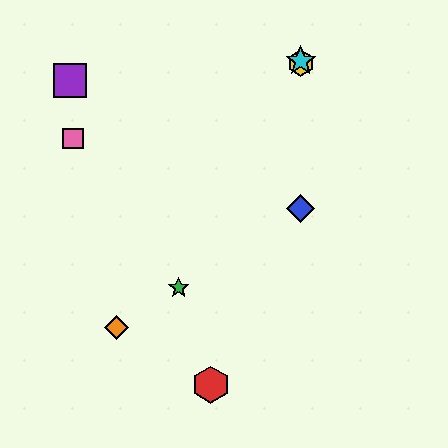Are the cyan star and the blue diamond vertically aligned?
Yes, both are at x≈301.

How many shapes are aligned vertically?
3 shapes (the blue diamond, the yellow hexagon, the cyan star) are aligned vertically.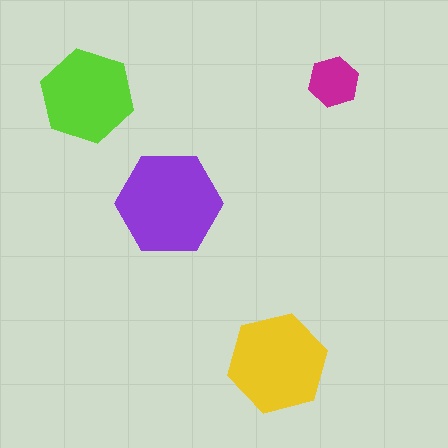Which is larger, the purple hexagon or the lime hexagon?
The purple one.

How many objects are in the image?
There are 4 objects in the image.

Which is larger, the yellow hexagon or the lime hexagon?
The yellow one.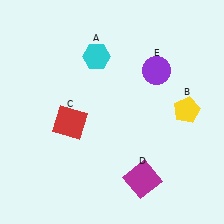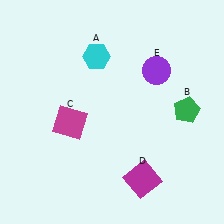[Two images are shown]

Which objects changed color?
B changed from yellow to green. C changed from red to magenta.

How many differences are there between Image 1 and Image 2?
There are 2 differences between the two images.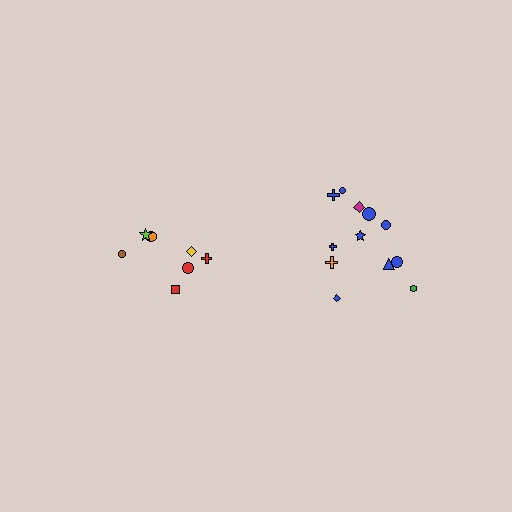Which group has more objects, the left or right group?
The right group.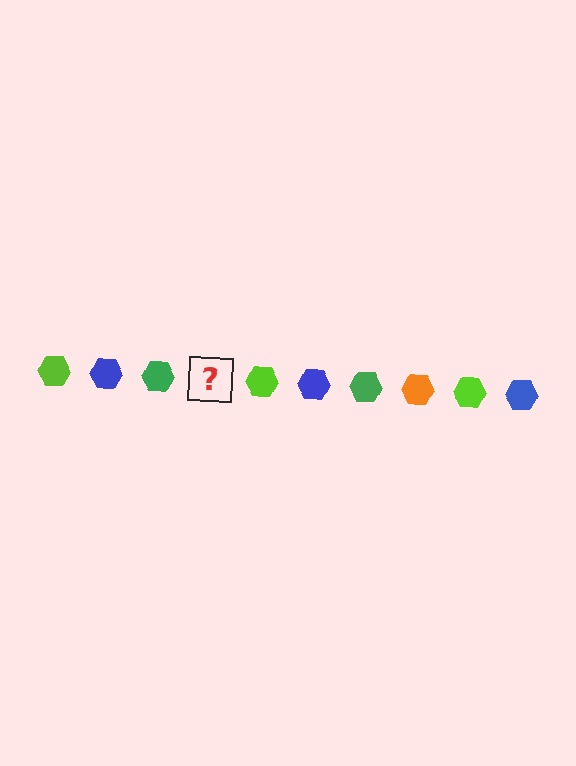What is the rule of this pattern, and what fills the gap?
The rule is that the pattern cycles through lime, blue, green, orange hexagons. The gap should be filled with an orange hexagon.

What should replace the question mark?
The question mark should be replaced with an orange hexagon.